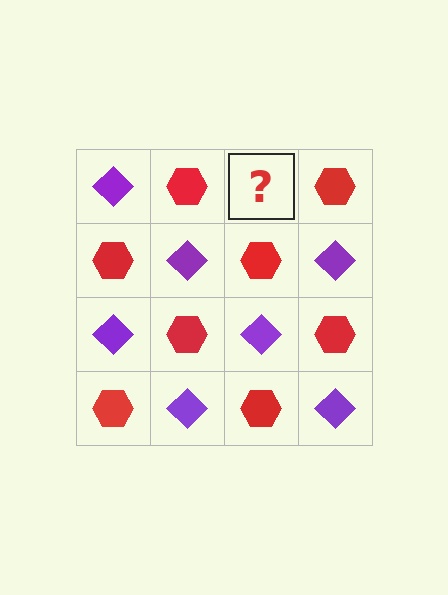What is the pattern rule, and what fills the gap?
The rule is that it alternates purple diamond and red hexagon in a checkerboard pattern. The gap should be filled with a purple diamond.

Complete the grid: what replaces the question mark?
The question mark should be replaced with a purple diamond.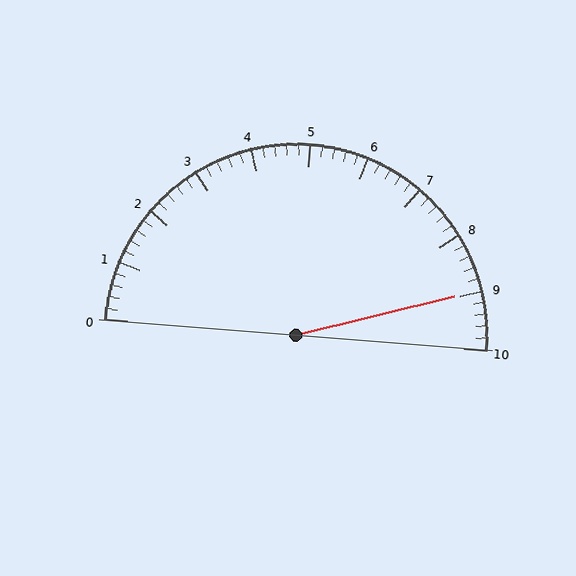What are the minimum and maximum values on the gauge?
The gauge ranges from 0 to 10.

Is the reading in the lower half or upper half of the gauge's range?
The reading is in the upper half of the range (0 to 10).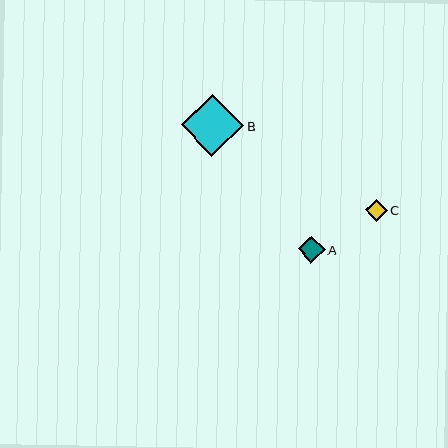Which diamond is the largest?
Diamond B is the largest with a size of approximately 62 pixels.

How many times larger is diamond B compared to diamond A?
Diamond B is approximately 2.3 times the size of diamond A.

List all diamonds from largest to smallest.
From largest to smallest: B, A, C.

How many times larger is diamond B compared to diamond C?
Diamond B is approximately 2.9 times the size of diamond C.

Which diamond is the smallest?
Diamond C is the smallest with a size of approximately 22 pixels.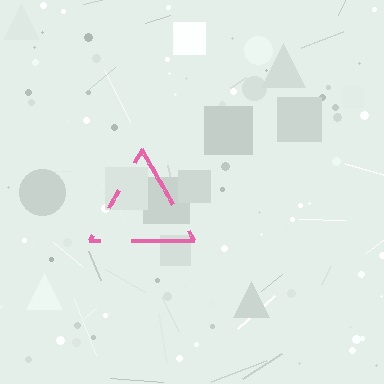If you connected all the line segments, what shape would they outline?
They would outline a triangle.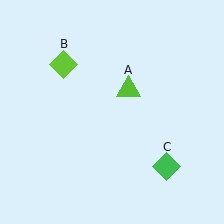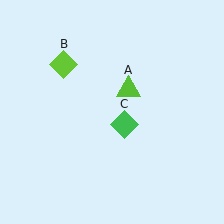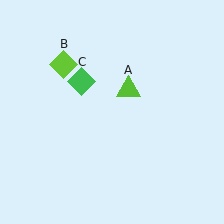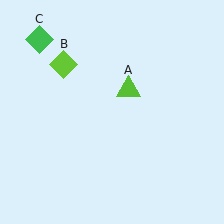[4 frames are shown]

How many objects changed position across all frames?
1 object changed position: green diamond (object C).